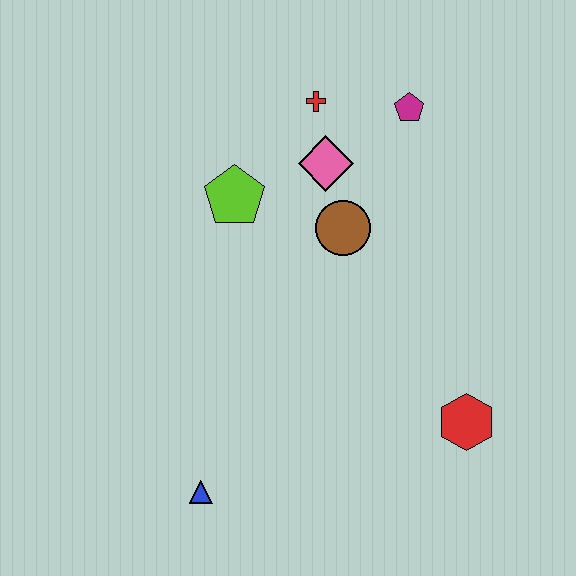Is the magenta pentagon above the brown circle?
Yes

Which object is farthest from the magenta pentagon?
The blue triangle is farthest from the magenta pentagon.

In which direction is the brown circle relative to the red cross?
The brown circle is below the red cross.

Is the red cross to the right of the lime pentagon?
Yes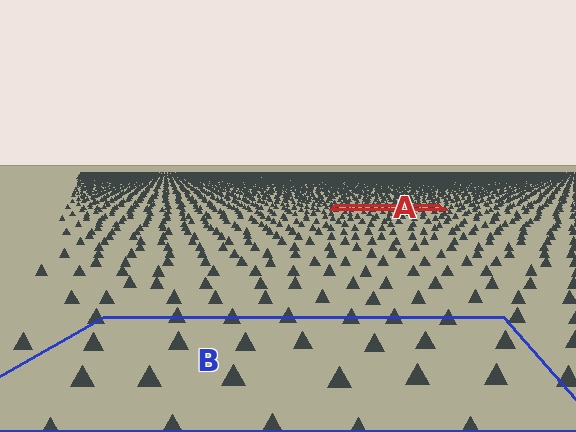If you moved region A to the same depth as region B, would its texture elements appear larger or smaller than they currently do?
They would appear larger. At a closer depth, the same texture elements are projected at a bigger on-screen size.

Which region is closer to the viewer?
Region B is closer. The texture elements there are larger and more spread out.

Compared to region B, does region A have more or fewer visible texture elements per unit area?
Region A has more texture elements per unit area — they are packed more densely because it is farther away.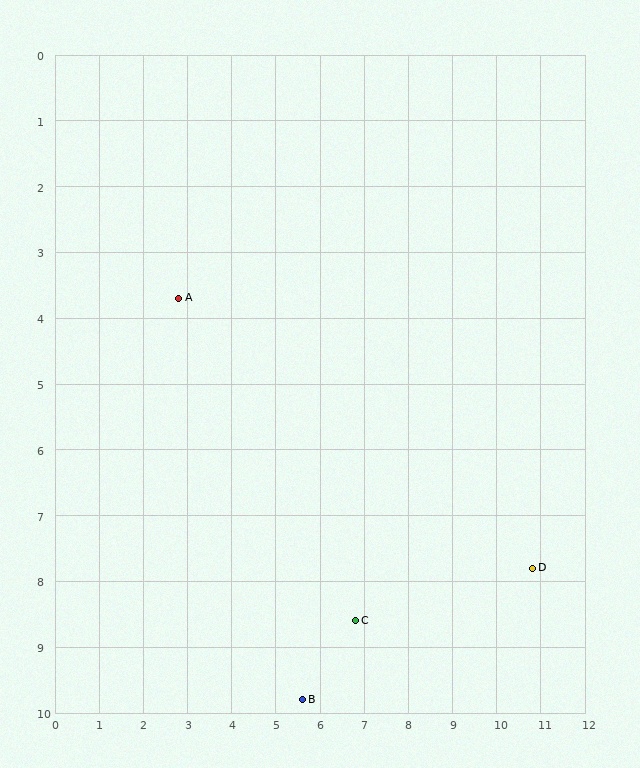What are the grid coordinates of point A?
Point A is at approximately (2.8, 3.7).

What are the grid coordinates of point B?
Point B is at approximately (5.6, 9.8).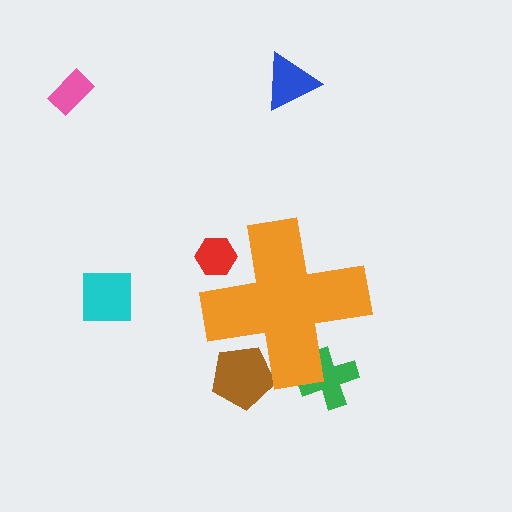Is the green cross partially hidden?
Yes, the green cross is partially hidden behind the orange cross.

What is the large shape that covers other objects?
An orange cross.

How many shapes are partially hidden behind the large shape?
3 shapes are partially hidden.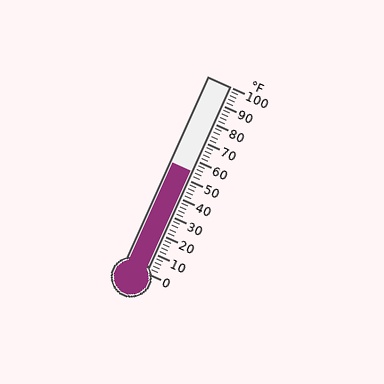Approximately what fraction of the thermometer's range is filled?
The thermometer is filled to approximately 55% of its range.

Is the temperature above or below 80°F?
The temperature is below 80°F.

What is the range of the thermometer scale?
The thermometer scale ranges from 0°F to 100°F.